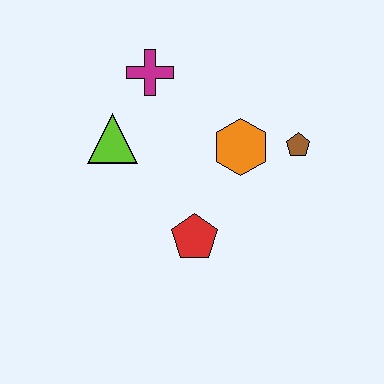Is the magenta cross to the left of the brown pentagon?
Yes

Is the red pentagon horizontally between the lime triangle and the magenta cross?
No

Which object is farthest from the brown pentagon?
The lime triangle is farthest from the brown pentagon.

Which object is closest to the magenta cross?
The lime triangle is closest to the magenta cross.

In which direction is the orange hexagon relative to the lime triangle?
The orange hexagon is to the right of the lime triangle.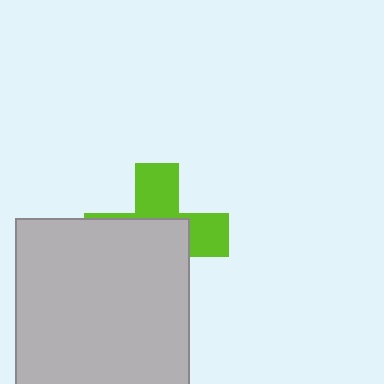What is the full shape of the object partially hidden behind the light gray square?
The partially hidden object is a lime cross.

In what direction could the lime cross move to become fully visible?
The lime cross could move up. That would shift it out from behind the light gray square entirely.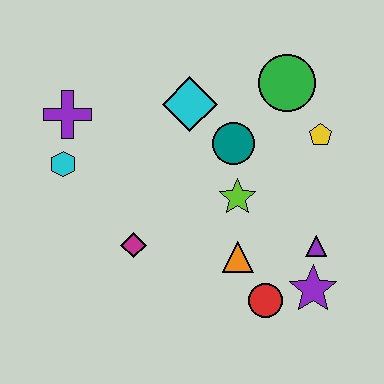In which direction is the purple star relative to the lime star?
The purple star is below the lime star.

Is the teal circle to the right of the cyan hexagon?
Yes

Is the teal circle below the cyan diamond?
Yes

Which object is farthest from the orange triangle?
The purple cross is farthest from the orange triangle.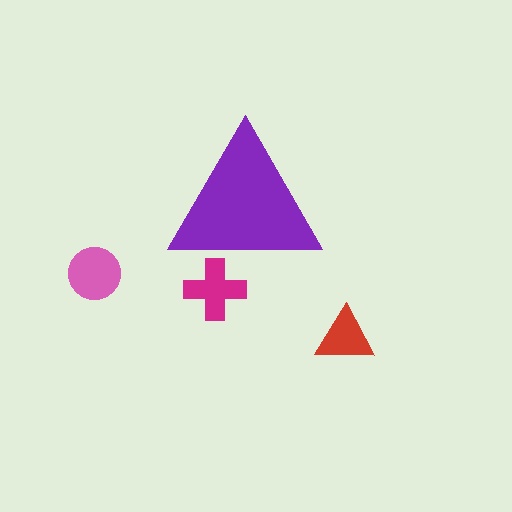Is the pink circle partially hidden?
No, the pink circle is fully visible.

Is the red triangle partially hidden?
No, the red triangle is fully visible.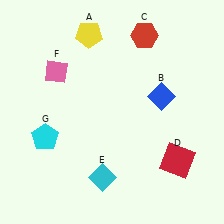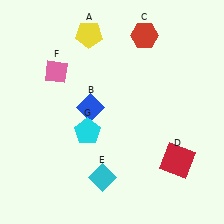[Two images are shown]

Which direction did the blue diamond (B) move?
The blue diamond (B) moved left.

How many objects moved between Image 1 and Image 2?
2 objects moved between the two images.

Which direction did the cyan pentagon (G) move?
The cyan pentagon (G) moved right.